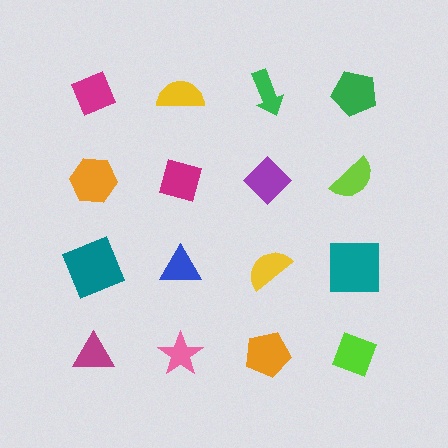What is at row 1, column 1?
A magenta diamond.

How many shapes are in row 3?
4 shapes.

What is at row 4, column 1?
A magenta triangle.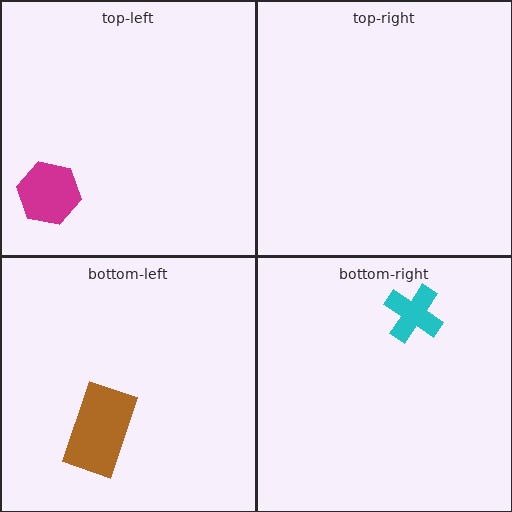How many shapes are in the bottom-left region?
1.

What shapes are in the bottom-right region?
The cyan cross.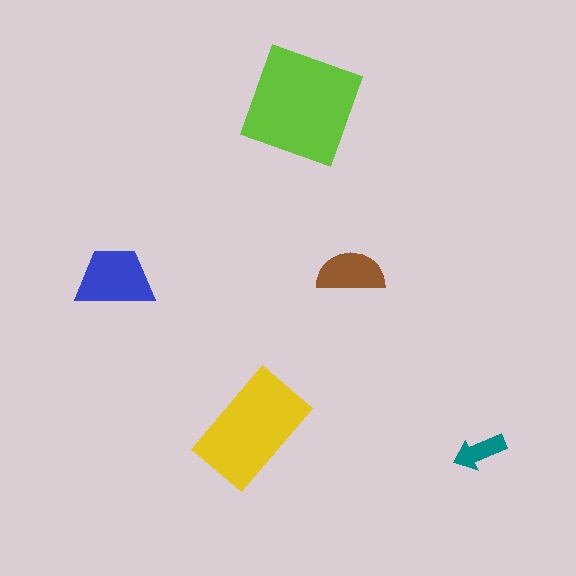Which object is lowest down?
The teal arrow is bottommost.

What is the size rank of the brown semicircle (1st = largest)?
4th.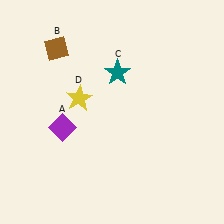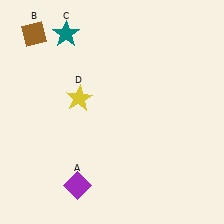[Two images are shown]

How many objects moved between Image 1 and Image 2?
3 objects moved between the two images.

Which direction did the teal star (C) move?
The teal star (C) moved left.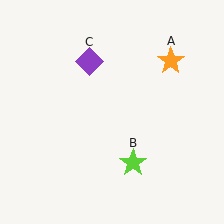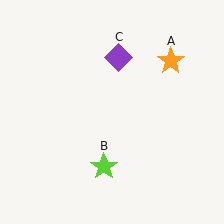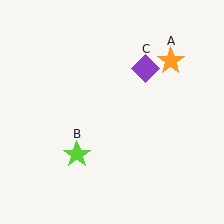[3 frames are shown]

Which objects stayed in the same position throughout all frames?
Orange star (object A) remained stationary.